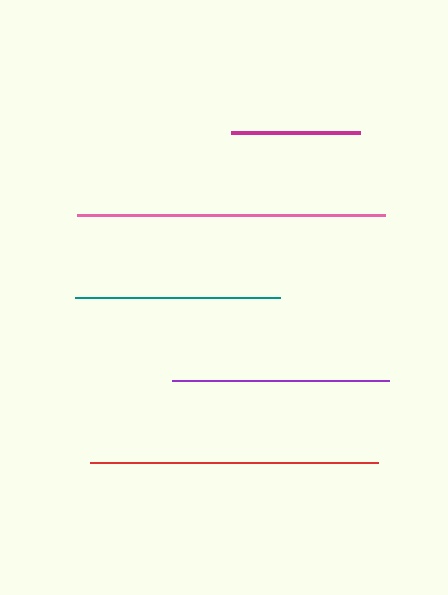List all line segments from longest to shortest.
From longest to shortest: pink, red, purple, teal, magenta.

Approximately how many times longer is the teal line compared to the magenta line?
The teal line is approximately 1.6 times the length of the magenta line.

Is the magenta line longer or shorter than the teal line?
The teal line is longer than the magenta line.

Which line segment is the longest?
The pink line is the longest at approximately 308 pixels.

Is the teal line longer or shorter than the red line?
The red line is longer than the teal line.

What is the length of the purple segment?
The purple segment is approximately 218 pixels long.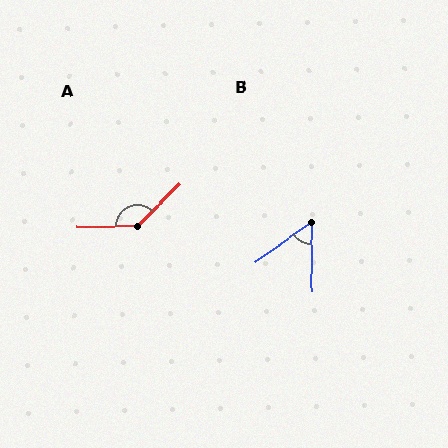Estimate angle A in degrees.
Approximately 136 degrees.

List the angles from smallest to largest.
B (54°), A (136°).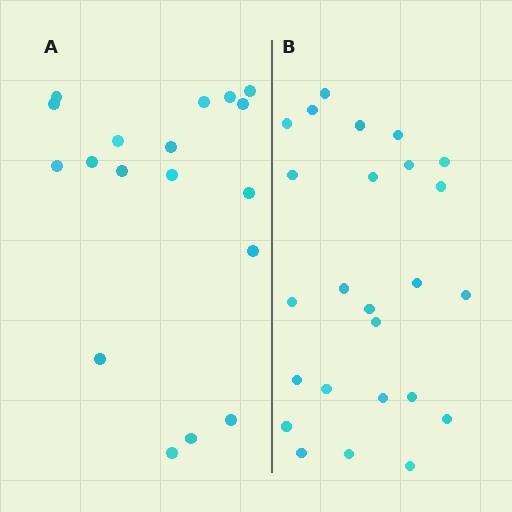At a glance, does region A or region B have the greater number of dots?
Region B (the right region) has more dots.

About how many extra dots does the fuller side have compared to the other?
Region B has roughly 8 or so more dots than region A.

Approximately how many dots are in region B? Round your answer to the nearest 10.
About 20 dots. (The exact count is 25, which rounds to 20.)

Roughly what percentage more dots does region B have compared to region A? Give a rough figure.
About 40% more.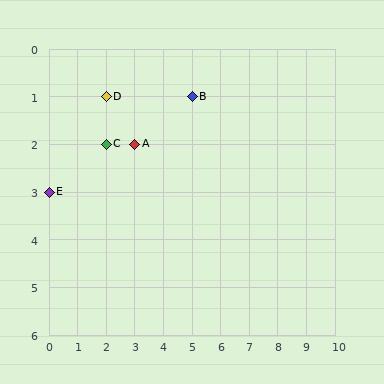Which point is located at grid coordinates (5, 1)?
Point B is at (5, 1).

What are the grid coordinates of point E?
Point E is at grid coordinates (0, 3).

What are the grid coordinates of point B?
Point B is at grid coordinates (5, 1).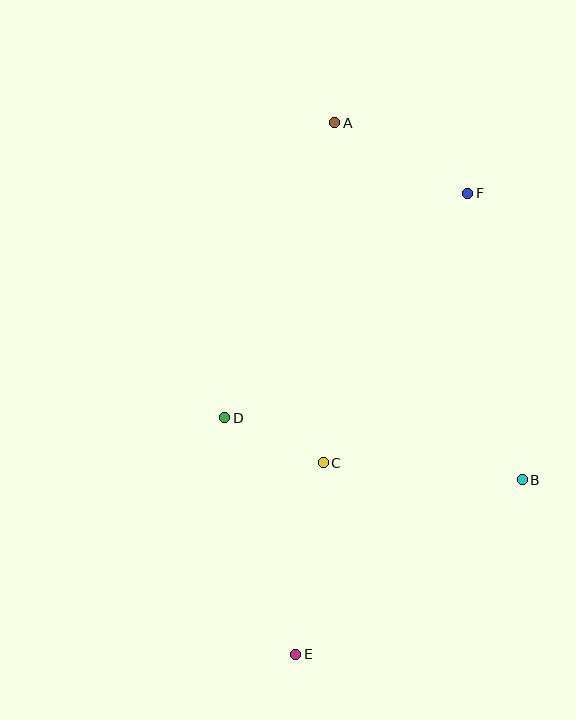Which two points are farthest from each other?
Points A and E are farthest from each other.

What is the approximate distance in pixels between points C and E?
The distance between C and E is approximately 194 pixels.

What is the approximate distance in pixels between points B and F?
The distance between B and F is approximately 291 pixels.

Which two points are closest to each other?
Points C and D are closest to each other.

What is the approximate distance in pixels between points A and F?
The distance between A and F is approximately 150 pixels.